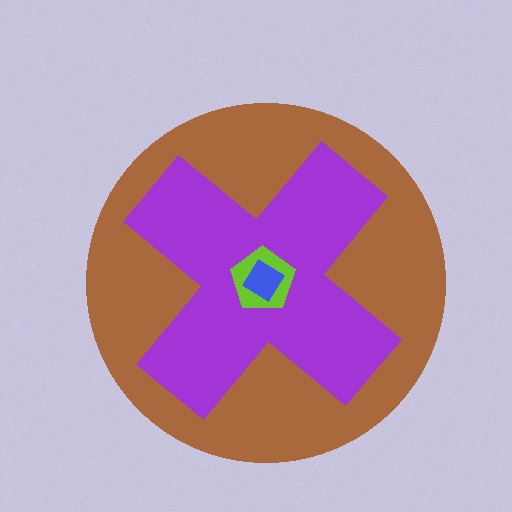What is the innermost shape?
The blue diamond.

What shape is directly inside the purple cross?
The lime pentagon.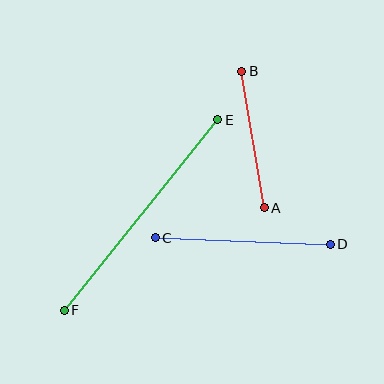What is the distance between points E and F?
The distance is approximately 245 pixels.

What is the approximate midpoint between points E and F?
The midpoint is at approximately (141, 215) pixels.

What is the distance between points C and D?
The distance is approximately 175 pixels.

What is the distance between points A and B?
The distance is approximately 139 pixels.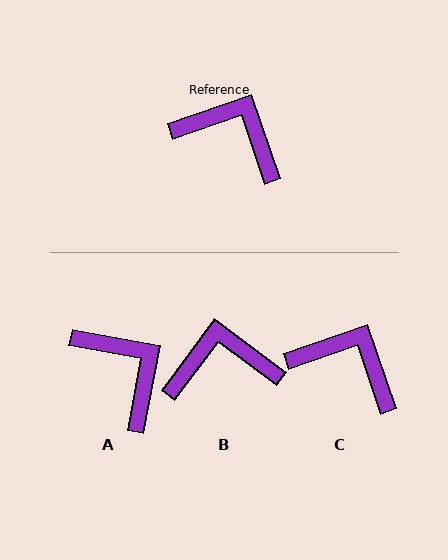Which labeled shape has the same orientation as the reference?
C.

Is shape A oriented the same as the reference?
No, it is off by about 29 degrees.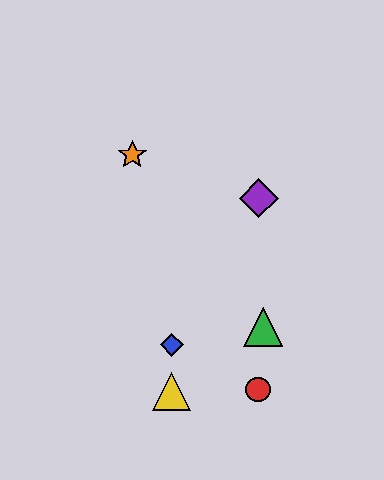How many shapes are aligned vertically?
2 shapes (the blue diamond, the yellow triangle) are aligned vertically.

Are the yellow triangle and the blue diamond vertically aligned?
Yes, both are at x≈172.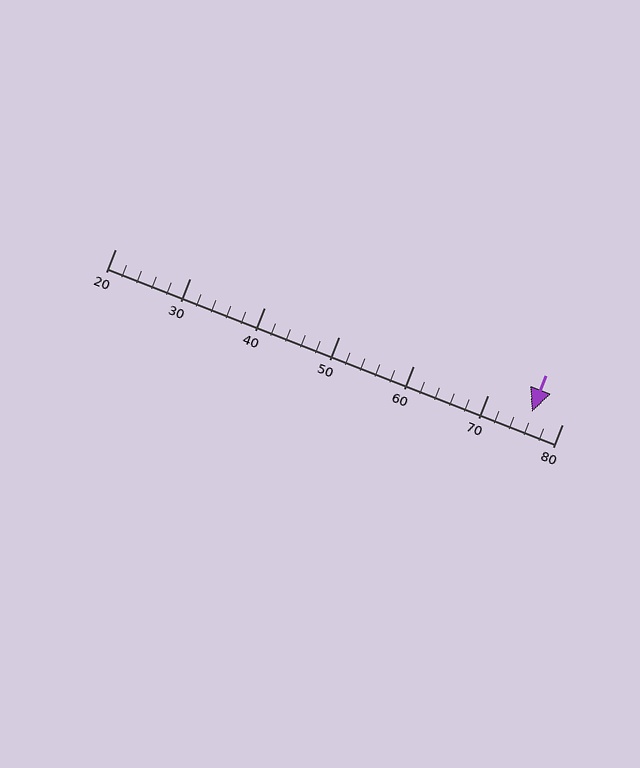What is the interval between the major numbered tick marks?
The major tick marks are spaced 10 units apart.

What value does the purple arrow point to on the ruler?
The purple arrow points to approximately 76.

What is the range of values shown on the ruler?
The ruler shows values from 20 to 80.